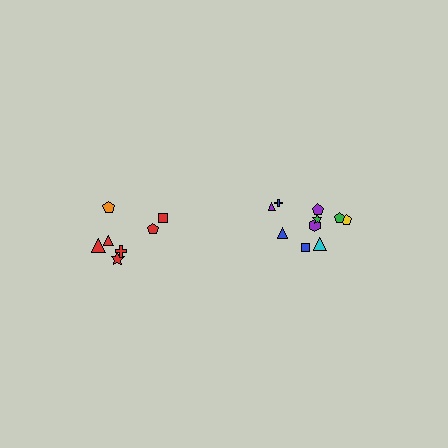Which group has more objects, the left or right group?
The right group.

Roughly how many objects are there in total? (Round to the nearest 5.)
Roughly 15 objects in total.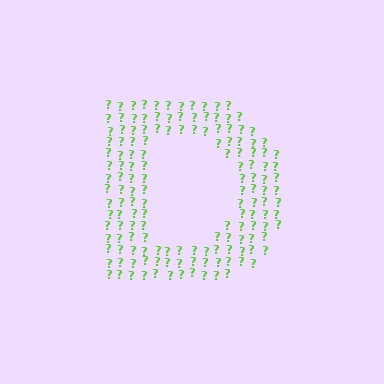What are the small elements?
The small elements are question marks.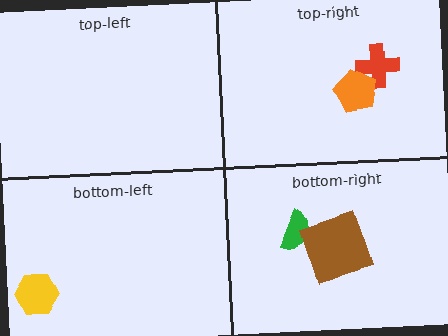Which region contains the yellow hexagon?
The bottom-left region.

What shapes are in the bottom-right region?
The green semicircle, the brown square.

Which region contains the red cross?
The top-right region.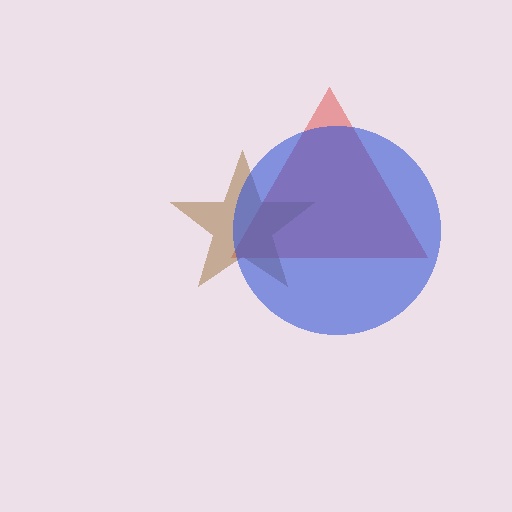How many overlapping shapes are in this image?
There are 3 overlapping shapes in the image.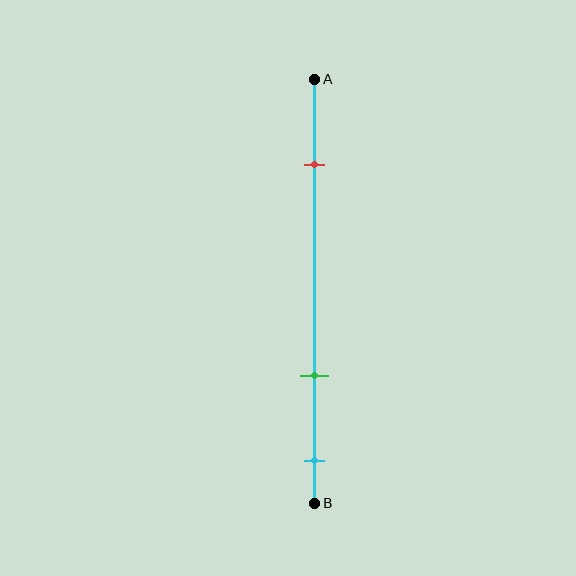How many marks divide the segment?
There are 3 marks dividing the segment.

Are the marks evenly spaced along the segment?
No, the marks are not evenly spaced.